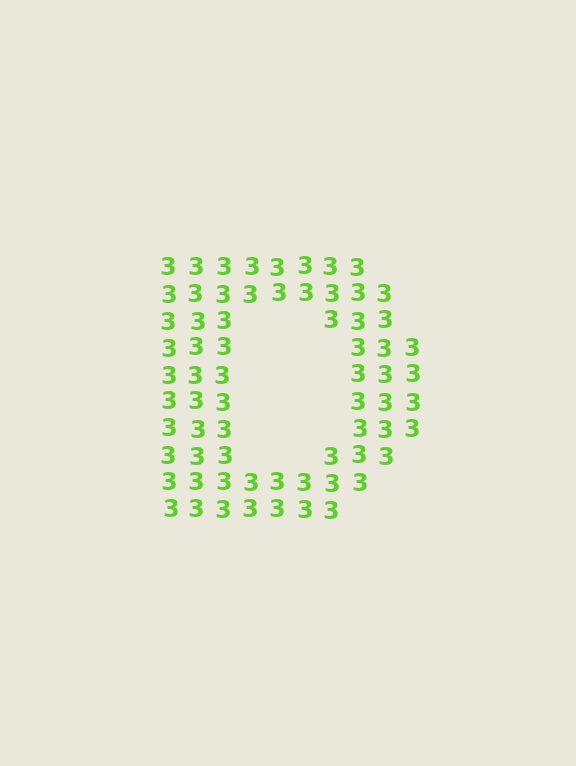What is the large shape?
The large shape is the letter D.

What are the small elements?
The small elements are digit 3's.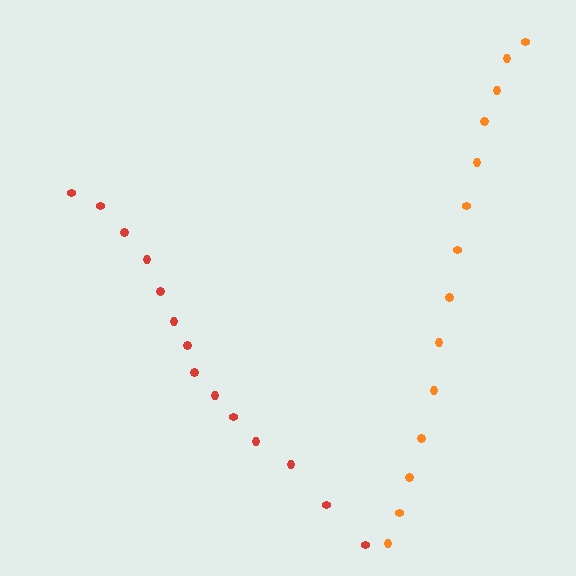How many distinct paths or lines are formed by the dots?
There are 2 distinct paths.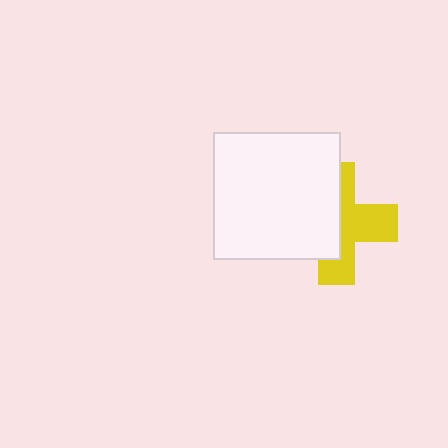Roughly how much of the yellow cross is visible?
About half of it is visible (roughly 50%).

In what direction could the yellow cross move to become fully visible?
The yellow cross could move right. That would shift it out from behind the white square entirely.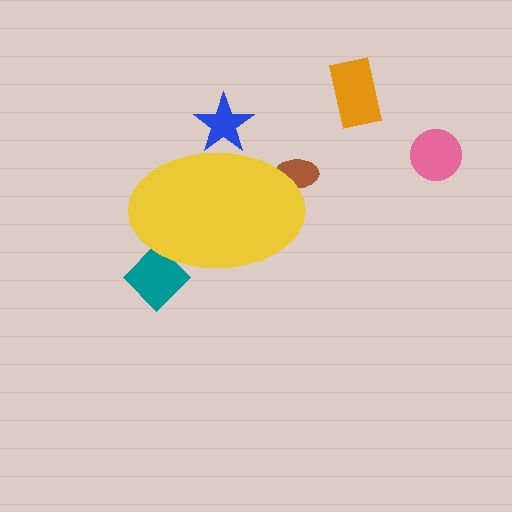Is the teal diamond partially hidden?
Yes, the teal diamond is partially hidden behind the yellow ellipse.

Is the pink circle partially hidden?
No, the pink circle is fully visible.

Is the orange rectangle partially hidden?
No, the orange rectangle is fully visible.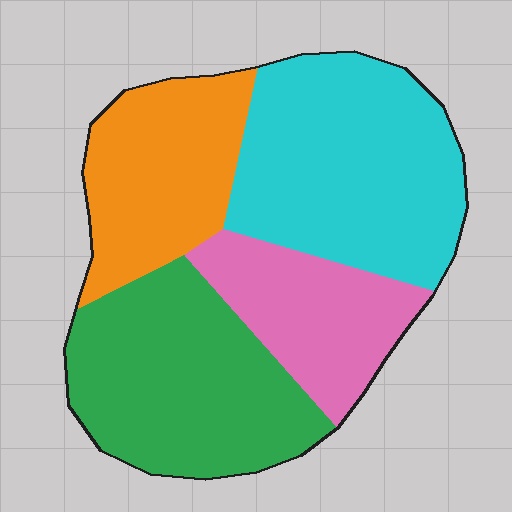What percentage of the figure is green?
Green covers 29% of the figure.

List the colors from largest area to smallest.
From largest to smallest: cyan, green, orange, pink.